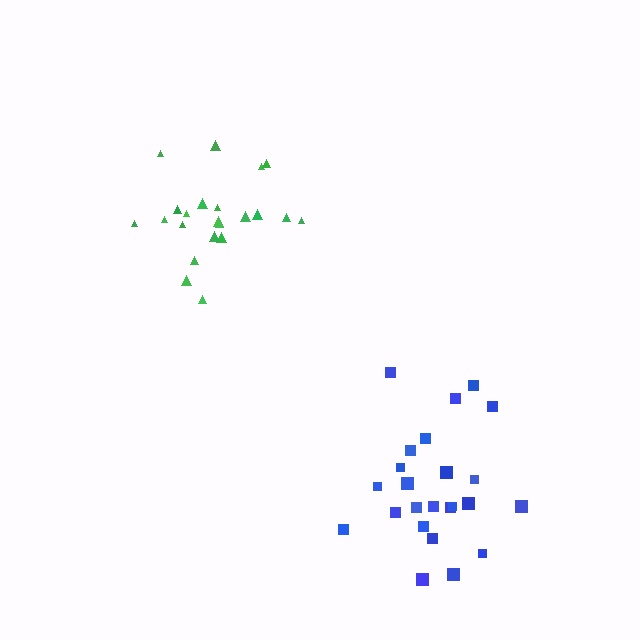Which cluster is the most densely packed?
Green.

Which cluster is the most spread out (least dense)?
Blue.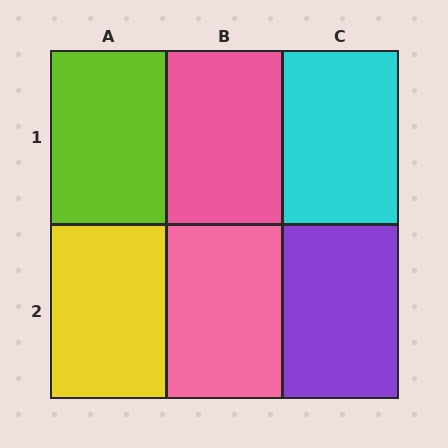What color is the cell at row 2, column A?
Yellow.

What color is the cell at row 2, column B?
Pink.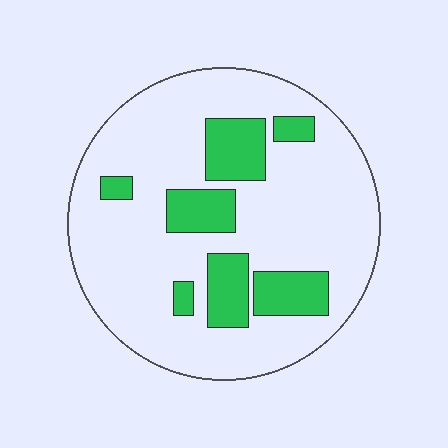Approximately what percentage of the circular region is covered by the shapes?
Approximately 20%.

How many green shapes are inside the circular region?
7.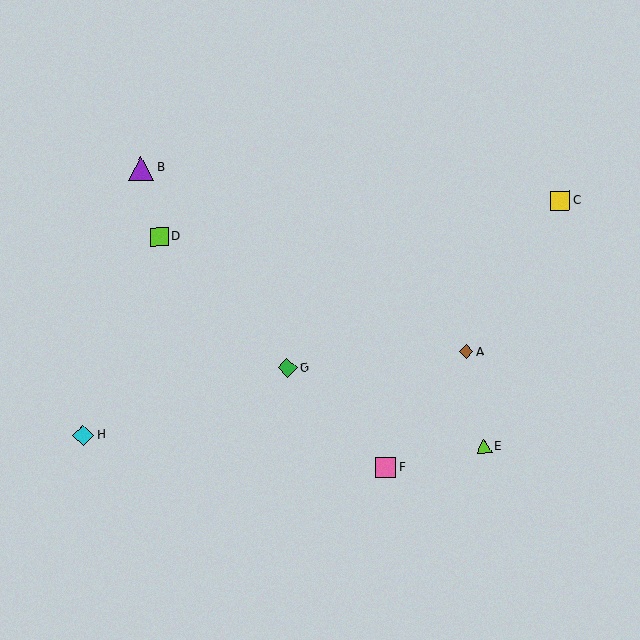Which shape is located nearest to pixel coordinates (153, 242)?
The lime square (labeled D) at (159, 237) is nearest to that location.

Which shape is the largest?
The purple triangle (labeled B) is the largest.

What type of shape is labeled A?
Shape A is a brown diamond.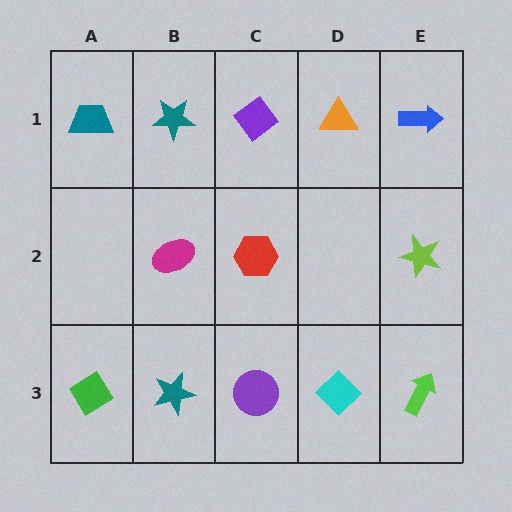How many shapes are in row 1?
5 shapes.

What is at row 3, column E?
A lime arrow.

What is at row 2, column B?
A magenta ellipse.